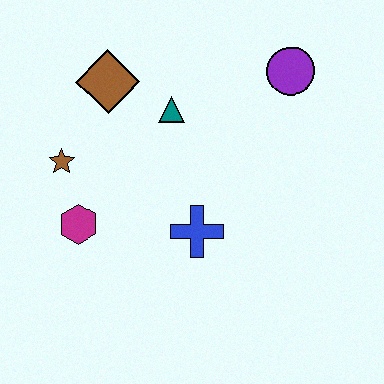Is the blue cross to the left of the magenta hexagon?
No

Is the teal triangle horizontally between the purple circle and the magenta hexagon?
Yes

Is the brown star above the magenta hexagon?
Yes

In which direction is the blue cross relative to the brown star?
The blue cross is to the right of the brown star.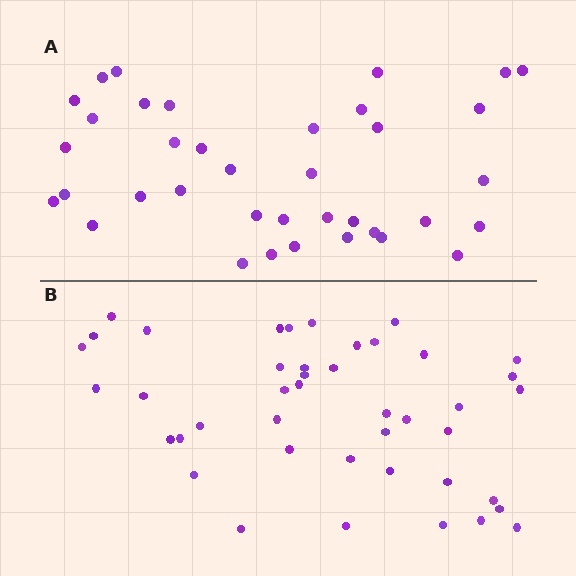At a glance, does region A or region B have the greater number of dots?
Region B (the bottom region) has more dots.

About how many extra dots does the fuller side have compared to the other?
Region B has about 6 more dots than region A.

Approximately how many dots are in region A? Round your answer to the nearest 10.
About 40 dots. (The exact count is 37, which rounds to 40.)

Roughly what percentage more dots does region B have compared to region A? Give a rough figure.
About 15% more.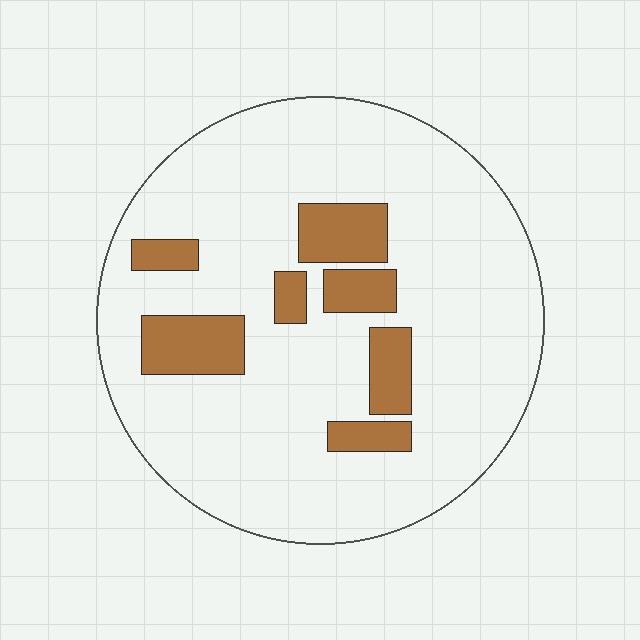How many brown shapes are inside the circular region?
7.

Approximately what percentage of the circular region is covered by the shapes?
Approximately 15%.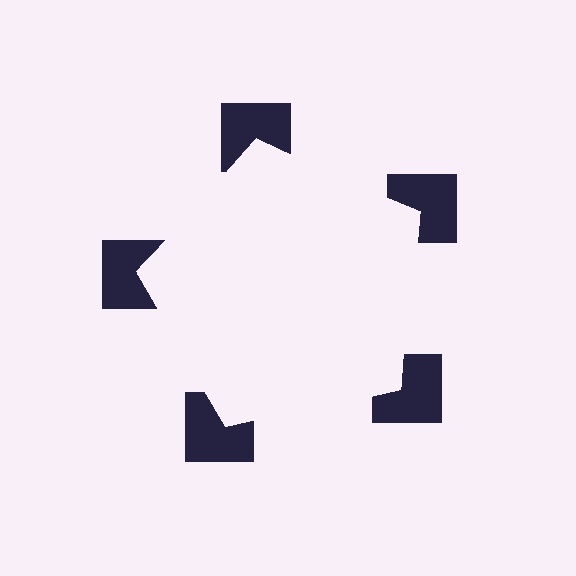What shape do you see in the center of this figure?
An illusory pentagon — its edges are inferred from the aligned wedge cuts in the notched squares, not physically drawn.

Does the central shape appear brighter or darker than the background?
It typically appears slightly brighter than the background, even though no actual brightness change is drawn.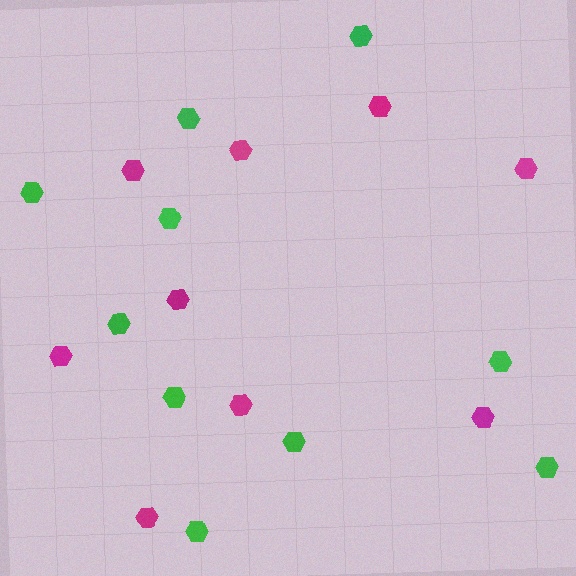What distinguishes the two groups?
There are 2 groups: one group of green hexagons (10) and one group of magenta hexagons (9).